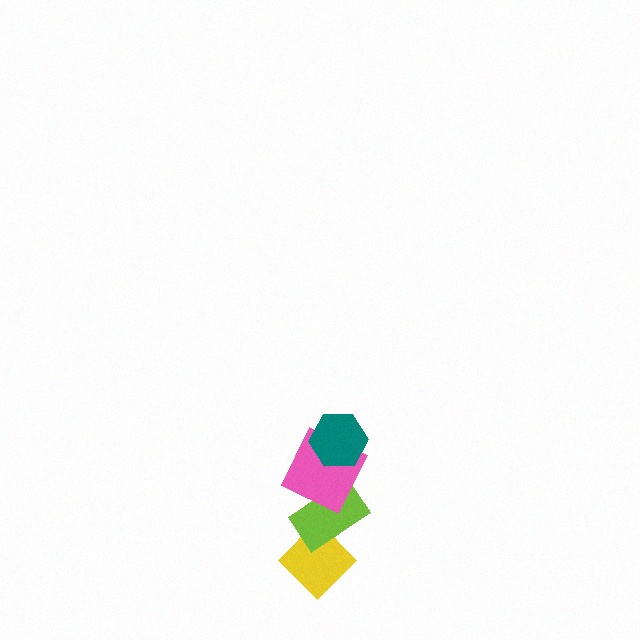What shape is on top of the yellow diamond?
The lime rectangle is on top of the yellow diamond.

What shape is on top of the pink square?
The teal hexagon is on top of the pink square.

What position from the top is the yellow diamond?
The yellow diamond is 4th from the top.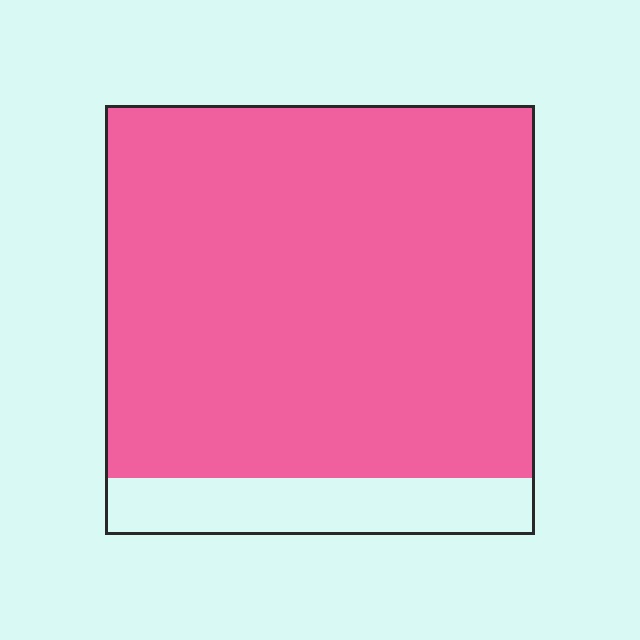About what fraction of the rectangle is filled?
About seven eighths (7/8).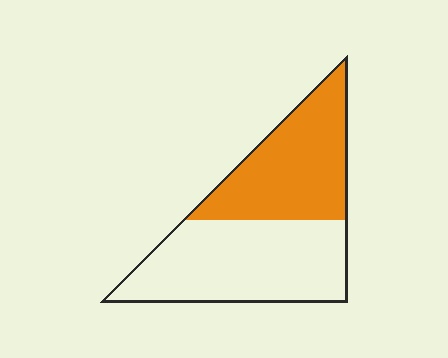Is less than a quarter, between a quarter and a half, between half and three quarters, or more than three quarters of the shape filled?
Between a quarter and a half.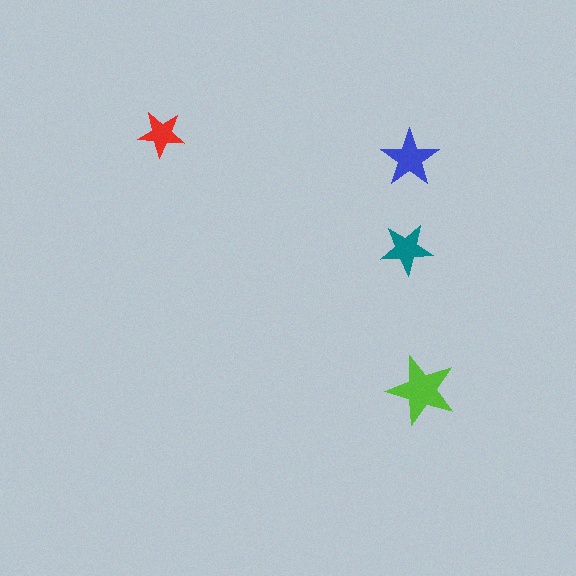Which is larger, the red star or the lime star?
The lime one.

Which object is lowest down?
The lime star is bottommost.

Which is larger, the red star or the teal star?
The teal one.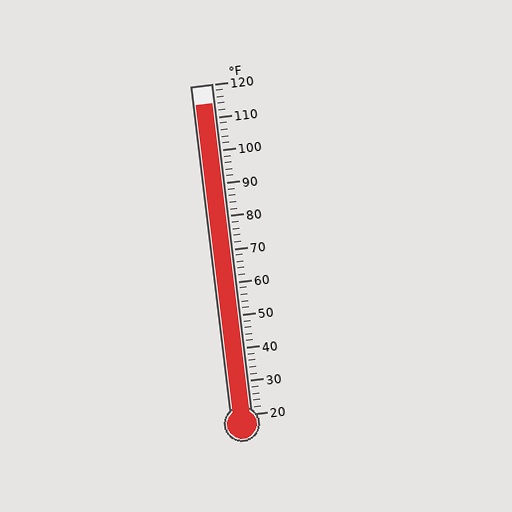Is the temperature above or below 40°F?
The temperature is above 40°F.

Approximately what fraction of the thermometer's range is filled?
The thermometer is filled to approximately 95% of its range.